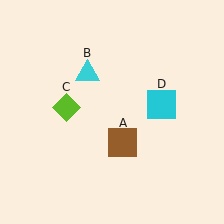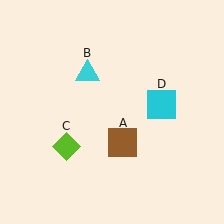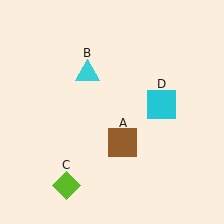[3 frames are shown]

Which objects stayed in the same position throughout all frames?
Brown square (object A) and cyan triangle (object B) and cyan square (object D) remained stationary.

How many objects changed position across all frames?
1 object changed position: lime diamond (object C).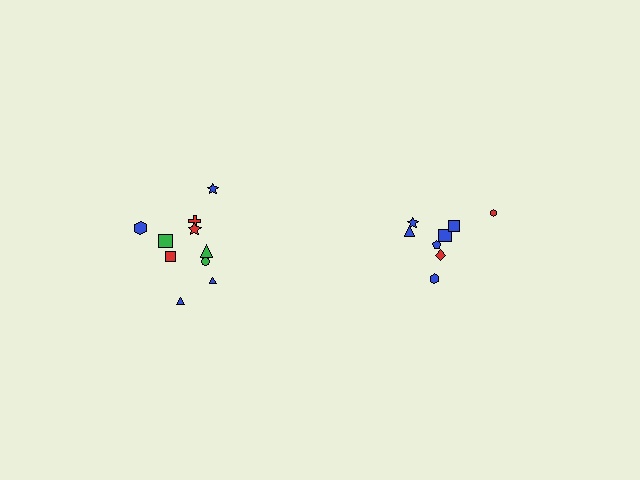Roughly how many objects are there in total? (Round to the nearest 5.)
Roughly 20 objects in total.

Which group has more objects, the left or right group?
The left group.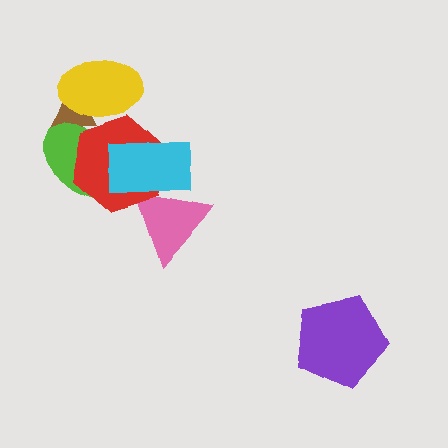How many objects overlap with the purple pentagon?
0 objects overlap with the purple pentagon.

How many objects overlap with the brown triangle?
2 objects overlap with the brown triangle.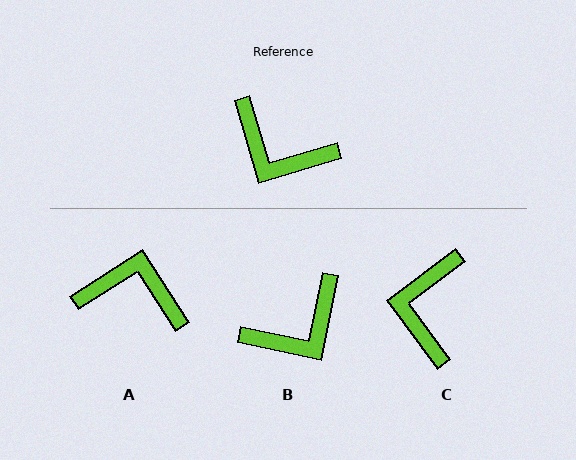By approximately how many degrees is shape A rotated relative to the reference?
Approximately 164 degrees clockwise.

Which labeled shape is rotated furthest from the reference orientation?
A, about 164 degrees away.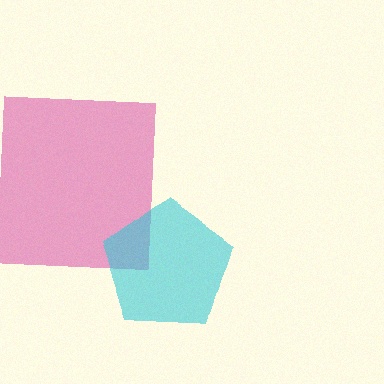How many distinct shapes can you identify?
There are 2 distinct shapes: a pink square, a cyan pentagon.